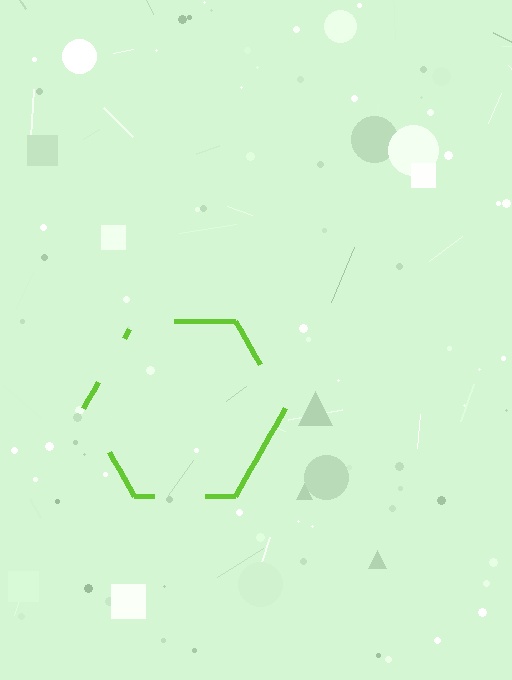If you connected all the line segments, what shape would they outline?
They would outline a hexagon.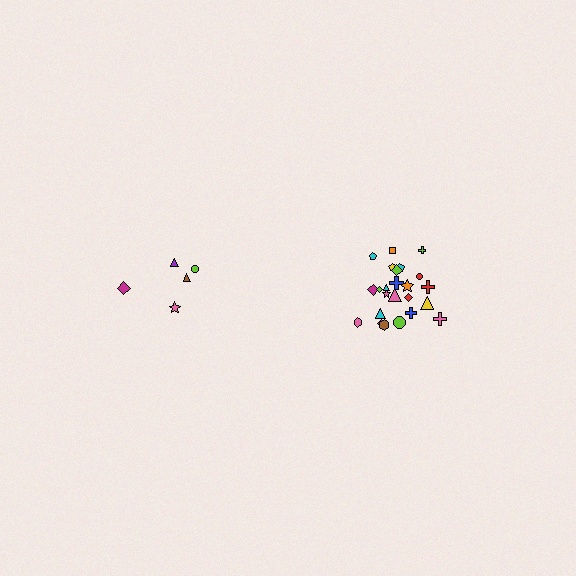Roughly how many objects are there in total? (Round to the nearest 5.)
Roughly 30 objects in total.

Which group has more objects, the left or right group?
The right group.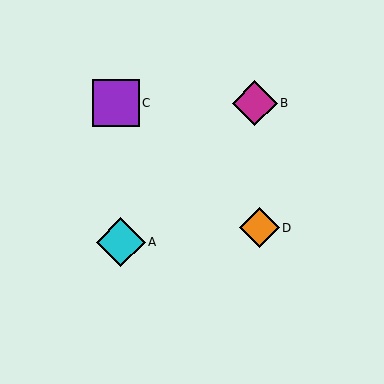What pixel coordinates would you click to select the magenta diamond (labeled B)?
Click at (255, 103) to select the magenta diamond B.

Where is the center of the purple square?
The center of the purple square is at (116, 103).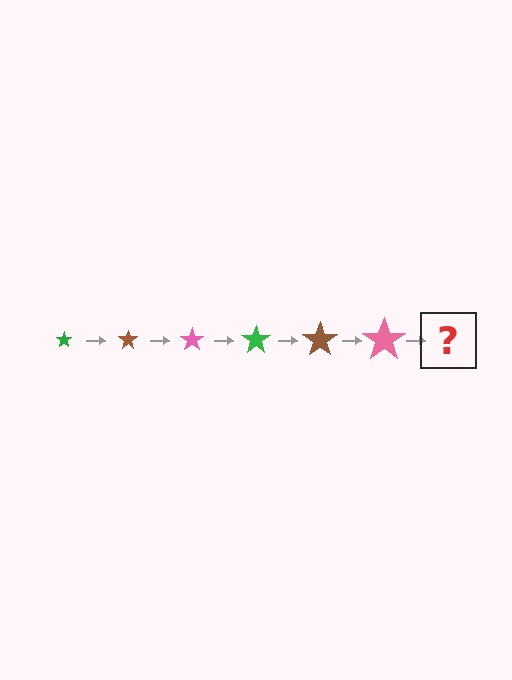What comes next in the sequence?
The next element should be a green star, larger than the previous one.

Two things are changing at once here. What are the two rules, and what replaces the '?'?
The two rules are that the star grows larger each step and the color cycles through green, brown, and pink. The '?' should be a green star, larger than the previous one.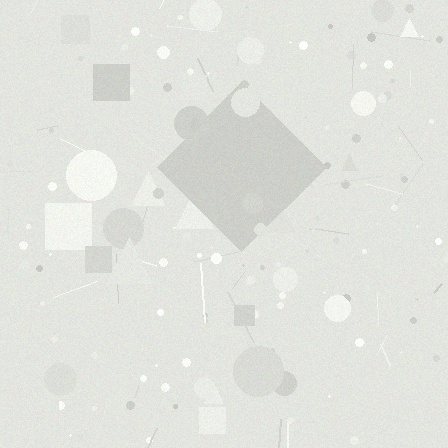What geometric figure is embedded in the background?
A diamond is embedded in the background.